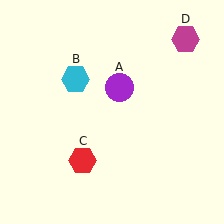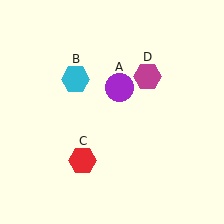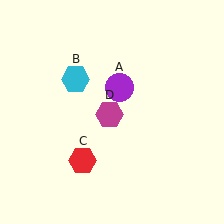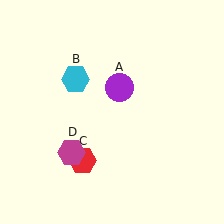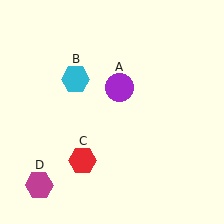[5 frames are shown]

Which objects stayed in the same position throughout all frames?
Purple circle (object A) and cyan hexagon (object B) and red hexagon (object C) remained stationary.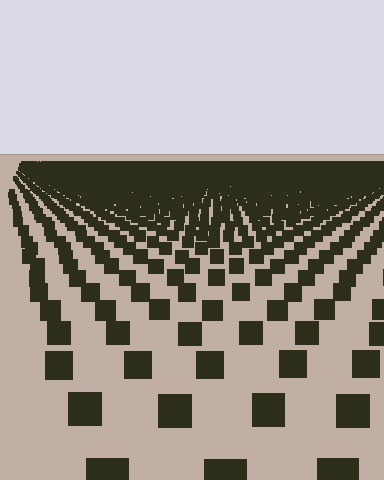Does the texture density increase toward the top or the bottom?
Density increases toward the top.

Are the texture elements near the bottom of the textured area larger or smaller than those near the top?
Larger. Near the bottom, elements are closer to the viewer and appear at a bigger on-screen size.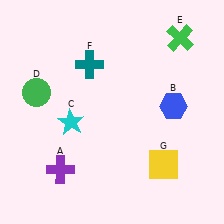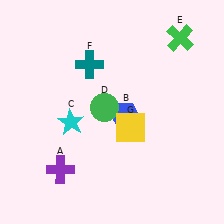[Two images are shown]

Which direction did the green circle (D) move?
The green circle (D) moved right.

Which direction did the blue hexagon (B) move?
The blue hexagon (B) moved left.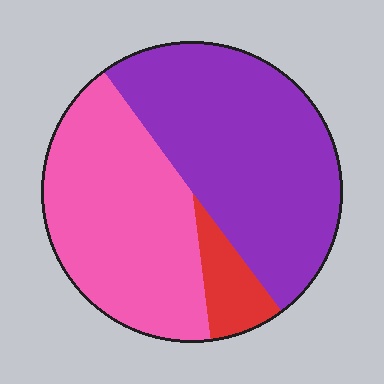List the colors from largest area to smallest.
From largest to smallest: purple, pink, red.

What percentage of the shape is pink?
Pink takes up between a third and a half of the shape.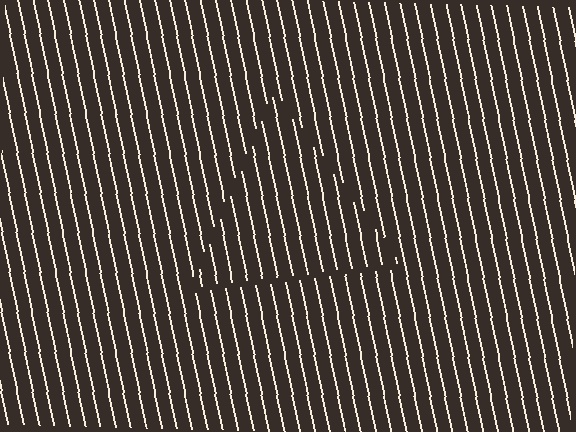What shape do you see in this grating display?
An illusory triangle. The interior of the shape contains the same grating, shifted by half a period — the contour is defined by the phase discontinuity where line-ends from the inner and outer gratings abut.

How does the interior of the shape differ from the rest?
The interior of the shape contains the same grating, shifted by half a period — the contour is defined by the phase discontinuity where line-ends from the inner and outer gratings abut.